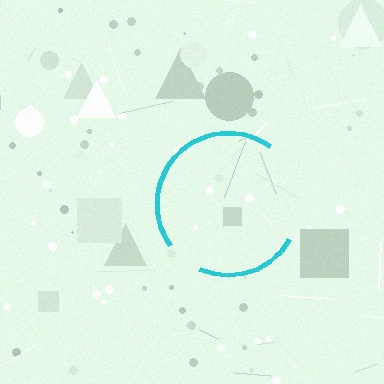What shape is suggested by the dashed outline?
The dashed outline suggests a circle.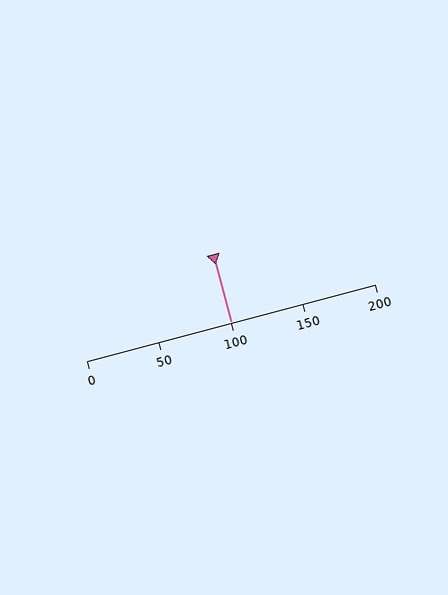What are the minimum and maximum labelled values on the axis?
The axis runs from 0 to 200.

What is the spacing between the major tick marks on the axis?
The major ticks are spaced 50 apart.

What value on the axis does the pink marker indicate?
The marker indicates approximately 100.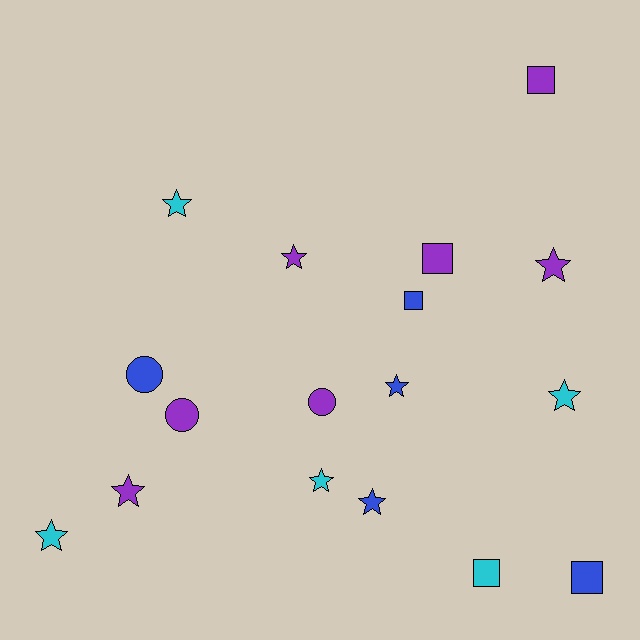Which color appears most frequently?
Purple, with 7 objects.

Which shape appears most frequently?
Star, with 9 objects.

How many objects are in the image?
There are 17 objects.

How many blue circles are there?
There is 1 blue circle.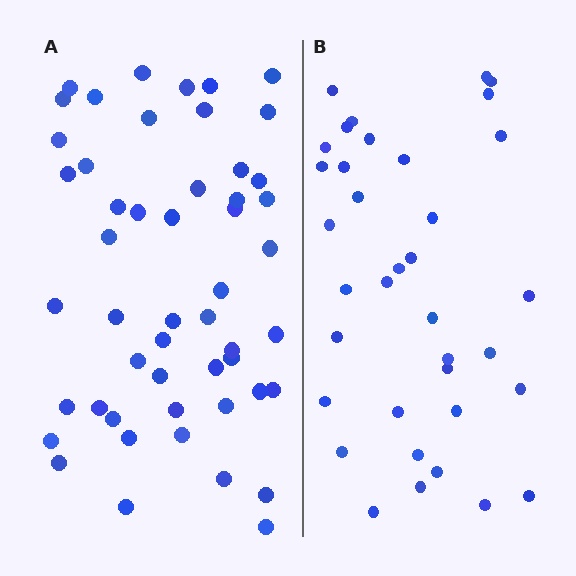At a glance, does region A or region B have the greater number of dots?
Region A (the left region) has more dots.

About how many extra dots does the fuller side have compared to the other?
Region A has approximately 15 more dots than region B.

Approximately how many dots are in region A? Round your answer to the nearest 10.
About 50 dots. (The exact count is 51, which rounds to 50.)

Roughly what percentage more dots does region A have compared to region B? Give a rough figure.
About 40% more.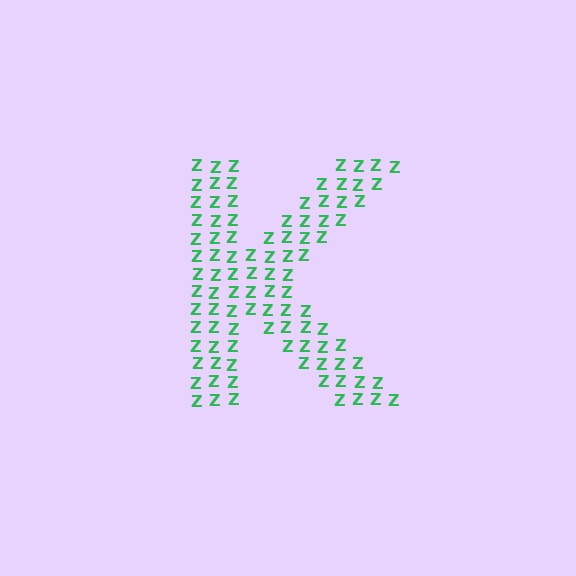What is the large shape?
The large shape is the letter K.